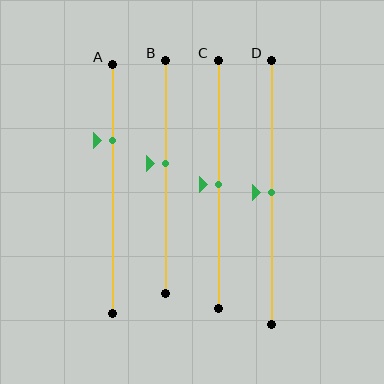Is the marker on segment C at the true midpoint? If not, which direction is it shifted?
Yes, the marker on segment C is at the true midpoint.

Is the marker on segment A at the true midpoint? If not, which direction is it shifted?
No, the marker on segment A is shifted upward by about 20% of the segment length.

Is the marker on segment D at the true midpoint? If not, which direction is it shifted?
Yes, the marker on segment D is at the true midpoint.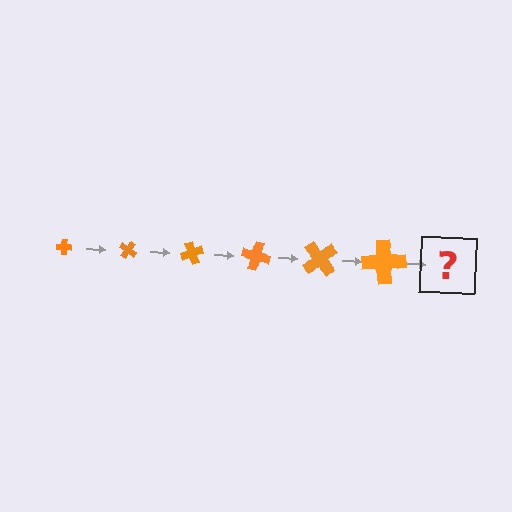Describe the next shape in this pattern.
It should be a cross, larger than the previous one and rotated 210 degrees from the start.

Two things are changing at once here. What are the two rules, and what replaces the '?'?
The two rules are that the cross grows larger each step and it rotates 35 degrees each step. The '?' should be a cross, larger than the previous one and rotated 210 degrees from the start.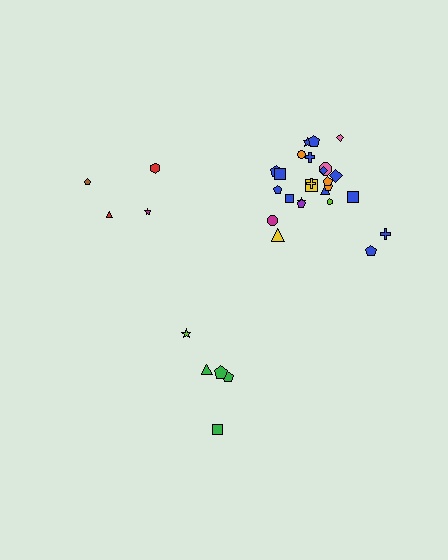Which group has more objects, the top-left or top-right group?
The top-right group.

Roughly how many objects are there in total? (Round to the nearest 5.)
Roughly 35 objects in total.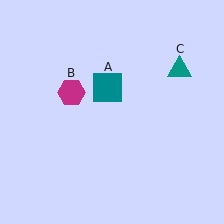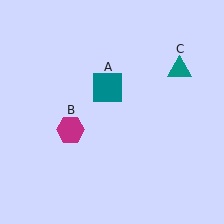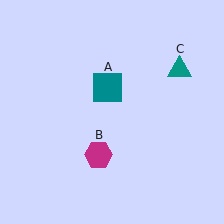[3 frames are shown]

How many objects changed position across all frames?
1 object changed position: magenta hexagon (object B).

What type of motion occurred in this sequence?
The magenta hexagon (object B) rotated counterclockwise around the center of the scene.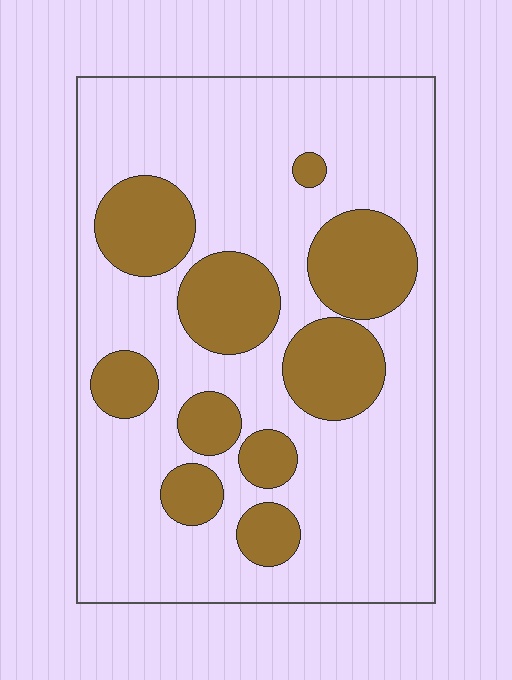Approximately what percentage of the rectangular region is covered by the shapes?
Approximately 25%.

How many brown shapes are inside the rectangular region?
10.